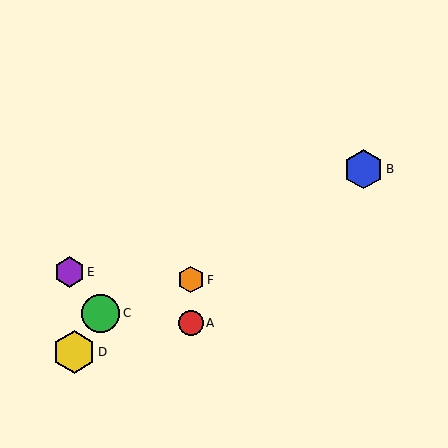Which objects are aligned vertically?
Objects A, F are aligned vertically.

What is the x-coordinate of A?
Object A is at x≈191.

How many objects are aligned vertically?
2 objects (A, F) are aligned vertically.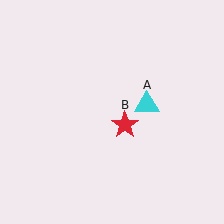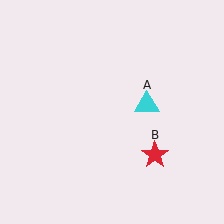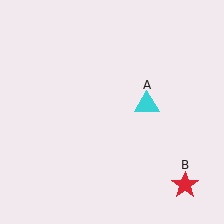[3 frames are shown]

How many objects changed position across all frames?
1 object changed position: red star (object B).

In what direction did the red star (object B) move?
The red star (object B) moved down and to the right.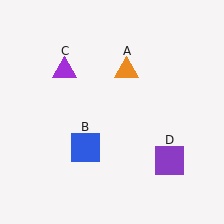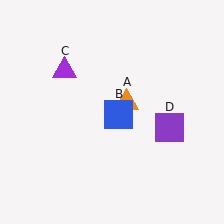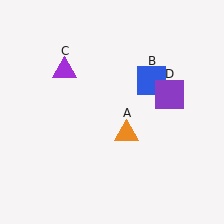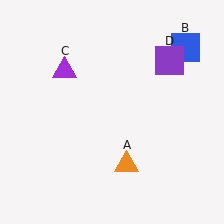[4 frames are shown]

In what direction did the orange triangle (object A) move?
The orange triangle (object A) moved down.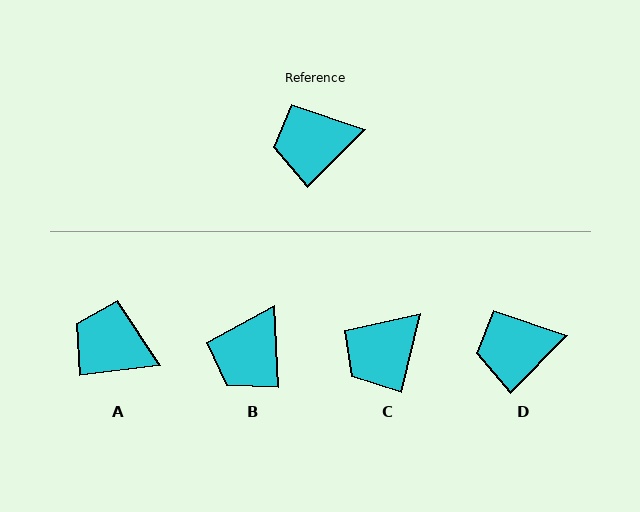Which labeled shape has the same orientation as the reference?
D.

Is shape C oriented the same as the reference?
No, it is off by about 31 degrees.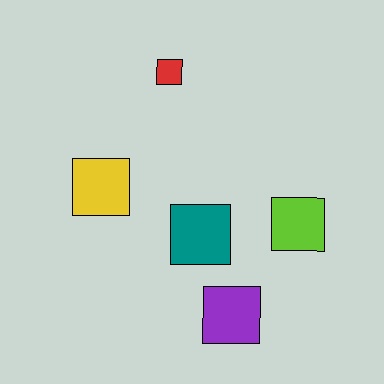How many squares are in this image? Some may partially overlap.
There are 5 squares.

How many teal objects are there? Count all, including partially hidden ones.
There is 1 teal object.